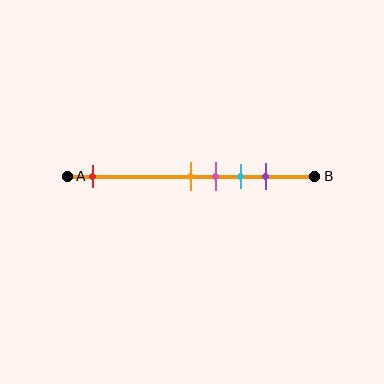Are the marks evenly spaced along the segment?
No, the marks are not evenly spaced.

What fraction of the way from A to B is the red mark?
The red mark is approximately 10% (0.1) of the way from A to B.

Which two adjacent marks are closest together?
The orange and pink marks are the closest adjacent pair.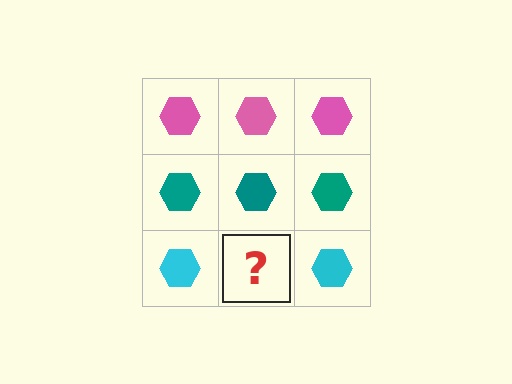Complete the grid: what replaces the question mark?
The question mark should be replaced with a cyan hexagon.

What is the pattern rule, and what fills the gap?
The rule is that each row has a consistent color. The gap should be filled with a cyan hexagon.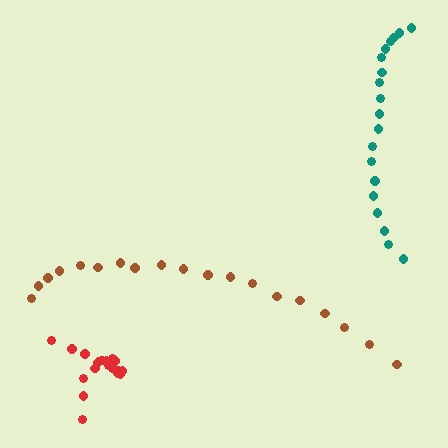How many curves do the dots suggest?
There are 3 distinct paths.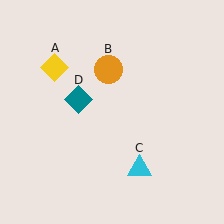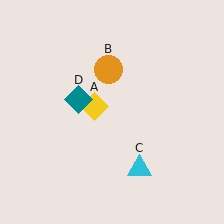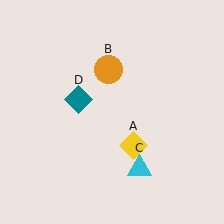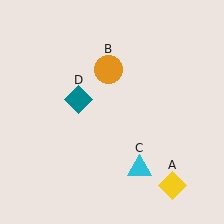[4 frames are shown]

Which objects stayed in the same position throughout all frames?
Orange circle (object B) and cyan triangle (object C) and teal diamond (object D) remained stationary.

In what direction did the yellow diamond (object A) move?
The yellow diamond (object A) moved down and to the right.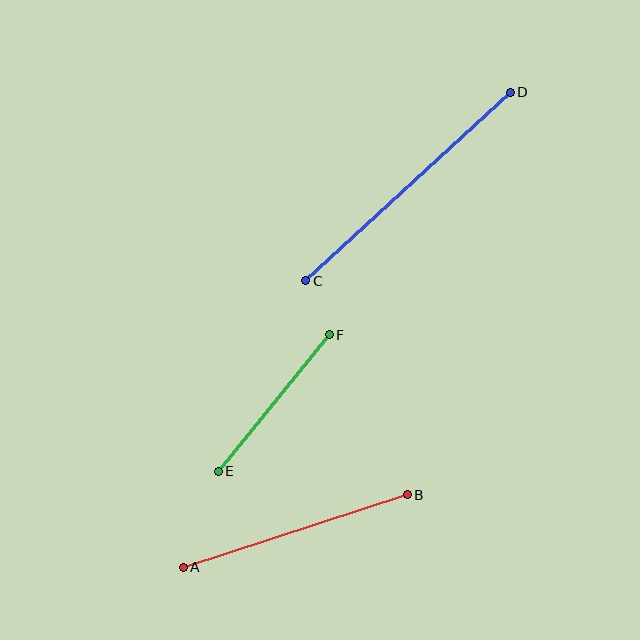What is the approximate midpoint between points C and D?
The midpoint is at approximately (408, 187) pixels.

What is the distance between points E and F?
The distance is approximately 176 pixels.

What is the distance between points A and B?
The distance is approximately 235 pixels.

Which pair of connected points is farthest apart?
Points C and D are farthest apart.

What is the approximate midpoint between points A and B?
The midpoint is at approximately (295, 531) pixels.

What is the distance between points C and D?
The distance is approximately 278 pixels.